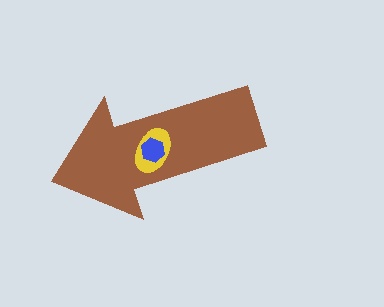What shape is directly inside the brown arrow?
The yellow ellipse.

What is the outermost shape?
The brown arrow.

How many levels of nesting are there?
3.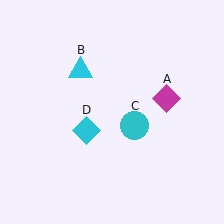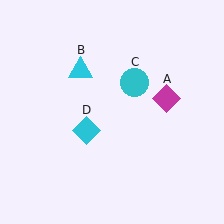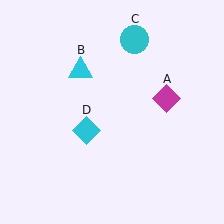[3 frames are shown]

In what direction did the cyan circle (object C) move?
The cyan circle (object C) moved up.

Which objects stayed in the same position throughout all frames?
Magenta diamond (object A) and cyan triangle (object B) and cyan diamond (object D) remained stationary.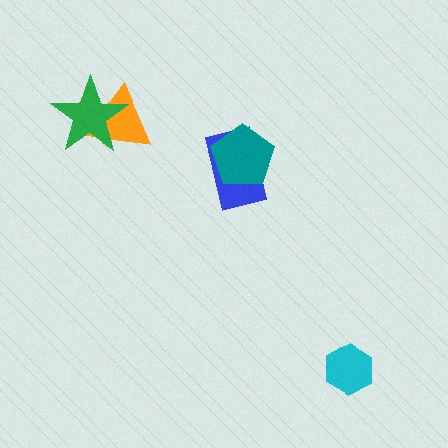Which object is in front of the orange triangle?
The green star is in front of the orange triangle.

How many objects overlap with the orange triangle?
1 object overlaps with the orange triangle.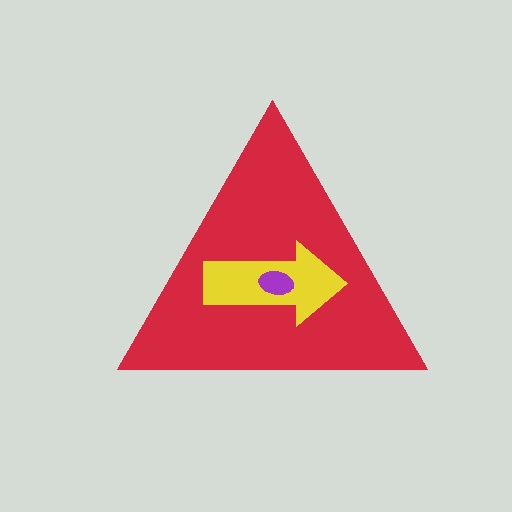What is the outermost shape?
The red triangle.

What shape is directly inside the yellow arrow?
The purple ellipse.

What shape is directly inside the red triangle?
The yellow arrow.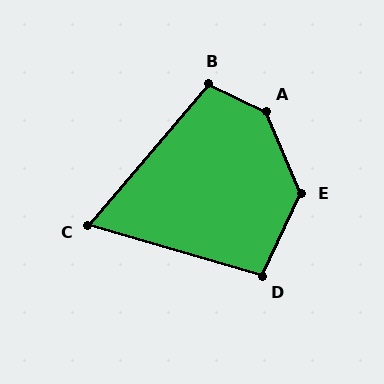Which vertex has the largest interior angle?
A, at approximately 139 degrees.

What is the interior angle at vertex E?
Approximately 131 degrees (obtuse).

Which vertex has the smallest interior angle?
C, at approximately 66 degrees.